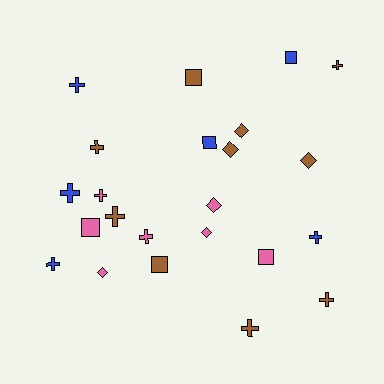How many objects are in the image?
There are 23 objects.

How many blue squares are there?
There are 2 blue squares.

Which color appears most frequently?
Brown, with 10 objects.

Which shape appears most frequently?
Cross, with 11 objects.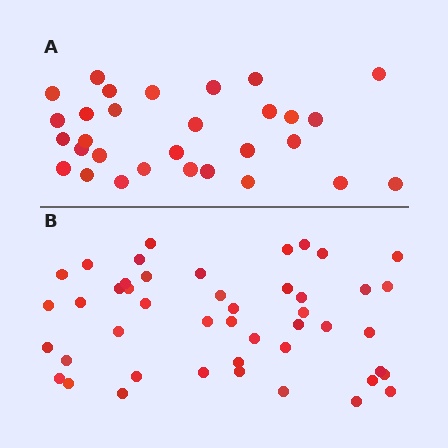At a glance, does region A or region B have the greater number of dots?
Region B (the bottom region) has more dots.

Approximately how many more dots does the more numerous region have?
Region B has approximately 15 more dots than region A.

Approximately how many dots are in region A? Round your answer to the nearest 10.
About 30 dots.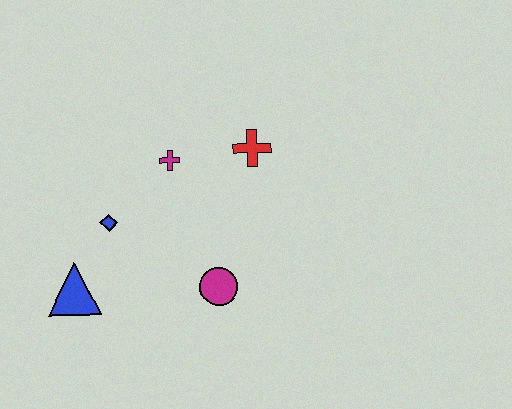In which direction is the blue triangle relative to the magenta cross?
The blue triangle is below the magenta cross.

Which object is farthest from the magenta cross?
The blue triangle is farthest from the magenta cross.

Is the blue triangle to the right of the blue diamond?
No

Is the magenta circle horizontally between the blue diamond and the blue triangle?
No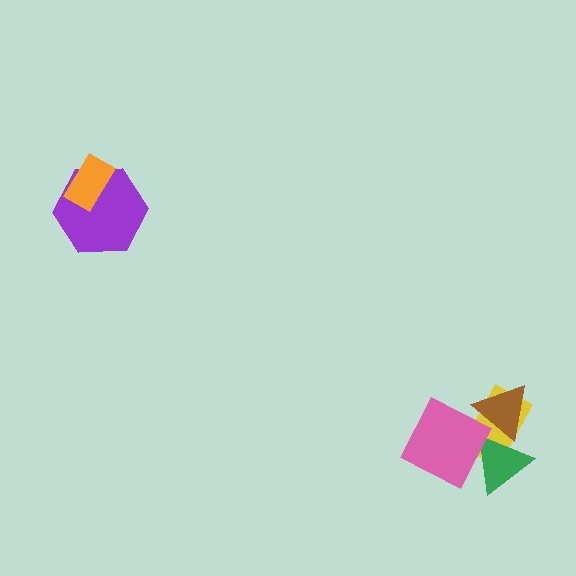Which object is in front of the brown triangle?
The pink diamond is in front of the brown triangle.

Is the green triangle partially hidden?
Yes, it is partially covered by another shape.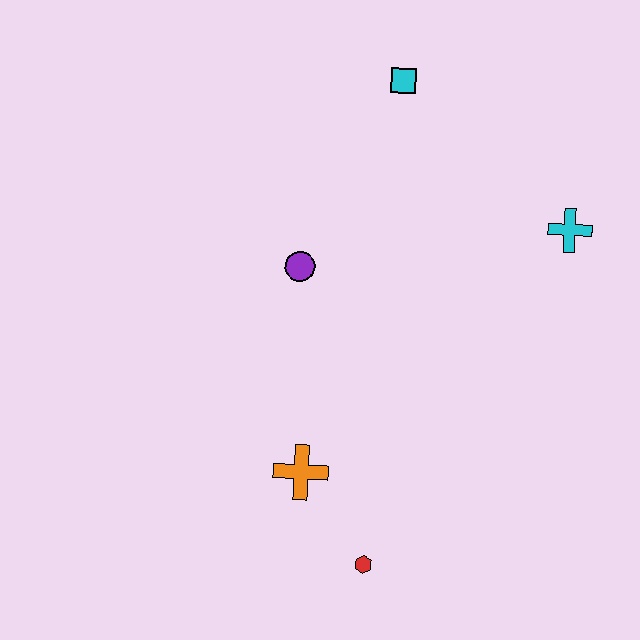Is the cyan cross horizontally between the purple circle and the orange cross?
No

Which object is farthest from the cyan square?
The red hexagon is farthest from the cyan square.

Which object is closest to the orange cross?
The red hexagon is closest to the orange cross.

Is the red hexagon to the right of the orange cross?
Yes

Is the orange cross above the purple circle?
No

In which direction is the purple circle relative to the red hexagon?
The purple circle is above the red hexagon.